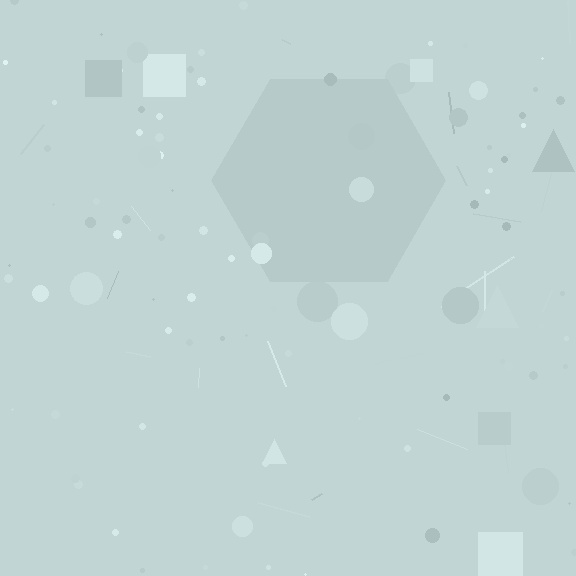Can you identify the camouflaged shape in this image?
The camouflaged shape is a hexagon.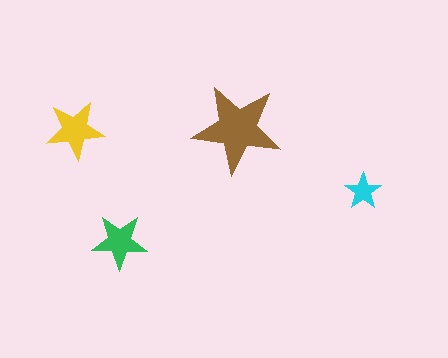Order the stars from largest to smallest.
the brown one, the yellow one, the green one, the cyan one.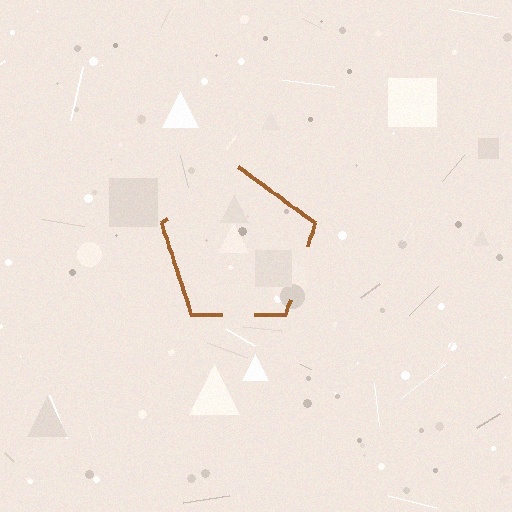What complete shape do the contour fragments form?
The contour fragments form a pentagon.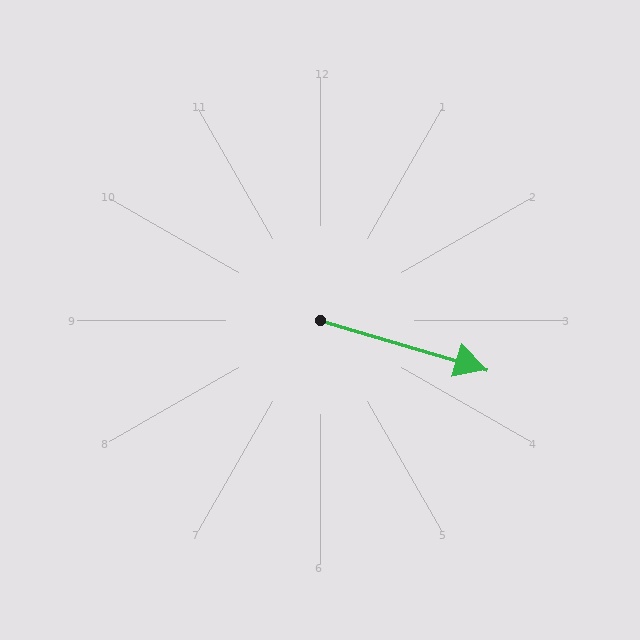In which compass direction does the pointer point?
East.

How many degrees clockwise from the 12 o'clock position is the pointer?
Approximately 106 degrees.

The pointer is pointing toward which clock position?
Roughly 4 o'clock.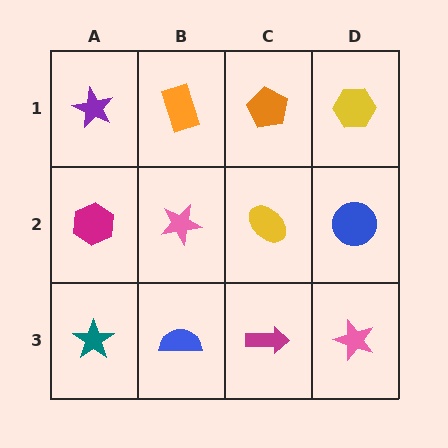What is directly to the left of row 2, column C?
A pink star.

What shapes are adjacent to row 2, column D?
A yellow hexagon (row 1, column D), a pink star (row 3, column D), a yellow ellipse (row 2, column C).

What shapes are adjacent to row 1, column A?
A magenta hexagon (row 2, column A), an orange rectangle (row 1, column B).